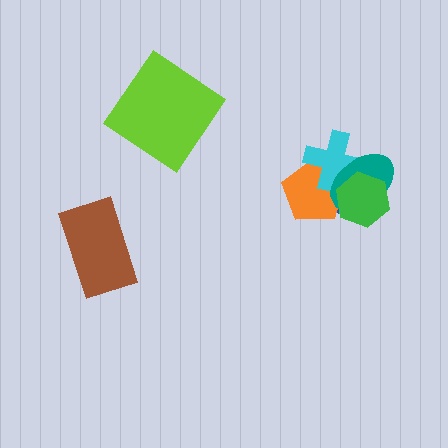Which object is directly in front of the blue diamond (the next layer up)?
The orange pentagon is directly in front of the blue diamond.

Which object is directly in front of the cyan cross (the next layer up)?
The teal ellipse is directly in front of the cyan cross.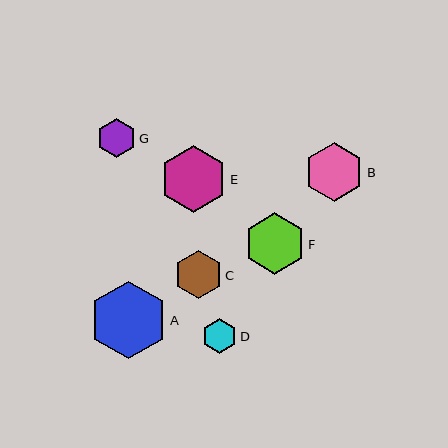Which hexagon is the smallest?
Hexagon D is the smallest with a size of approximately 34 pixels.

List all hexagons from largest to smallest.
From largest to smallest: A, E, F, B, C, G, D.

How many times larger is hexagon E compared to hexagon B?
Hexagon E is approximately 1.1 times the size of hexagon B.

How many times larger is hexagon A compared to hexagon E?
Hexagon A is approximately 1.1 times the size of hexagon E.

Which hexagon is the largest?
Hexagon A is the largest with a size of approximately 77 pixels.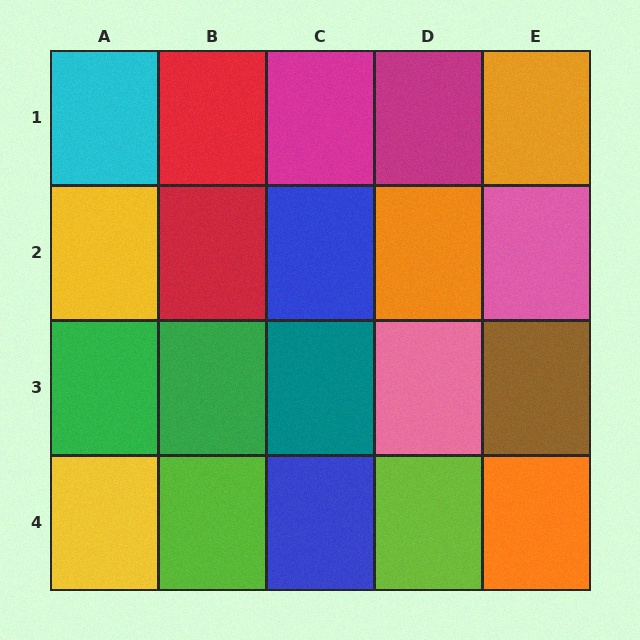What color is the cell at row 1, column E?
Orange.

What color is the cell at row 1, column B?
Red.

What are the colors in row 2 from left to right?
Yellow, red, blue, orange, pink.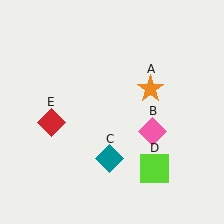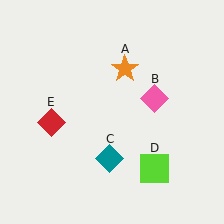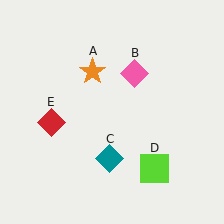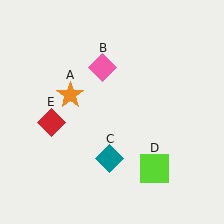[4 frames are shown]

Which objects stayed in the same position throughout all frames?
Teal diamond (object C) and lime square (object D) and red diamond (object E) remained stationary.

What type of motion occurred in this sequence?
The orange star (object A), pink diamond (object B) rotated counterclockwise around the center of the scene.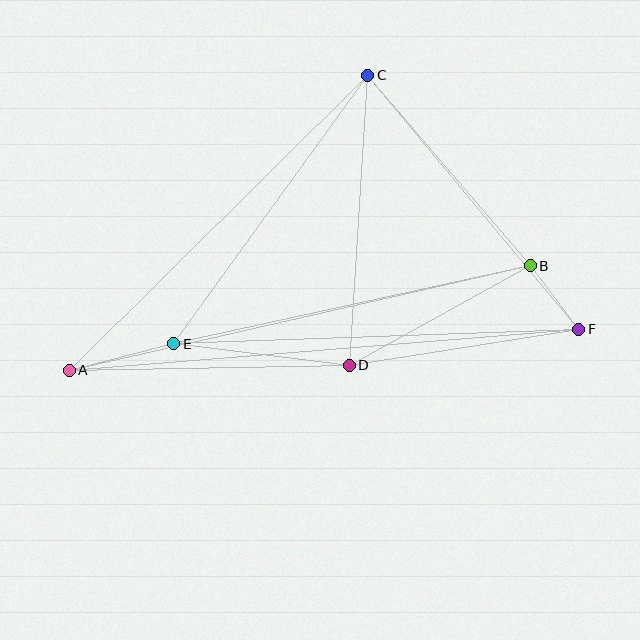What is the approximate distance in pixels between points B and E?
The distance between B and E is approximately 365 pixels.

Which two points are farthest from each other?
Points A and F are farthest from each other.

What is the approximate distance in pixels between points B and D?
The distance between B and D is approximately 206 pixels.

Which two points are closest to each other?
Points B and F are closest to each other.